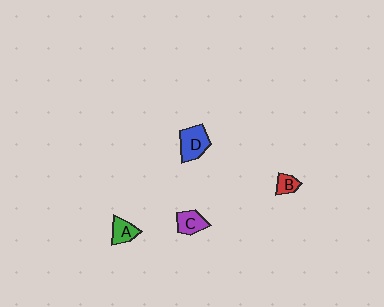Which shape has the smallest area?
Shape B (red).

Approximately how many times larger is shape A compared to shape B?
Approximately 1.4 times.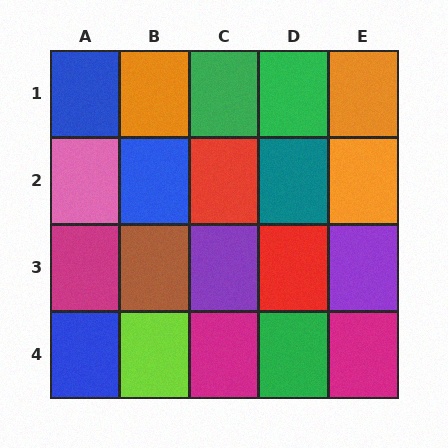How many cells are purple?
2 cells are purple.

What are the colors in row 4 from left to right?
Blue, lime, magenta, green, magenta.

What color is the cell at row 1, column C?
Green.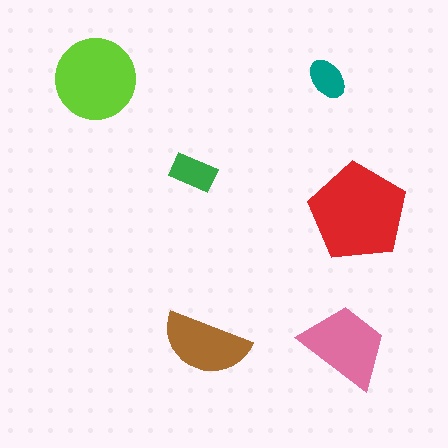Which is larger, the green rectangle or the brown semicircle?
The brown semicircle.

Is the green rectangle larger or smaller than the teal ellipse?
Larger.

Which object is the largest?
The red pentagon.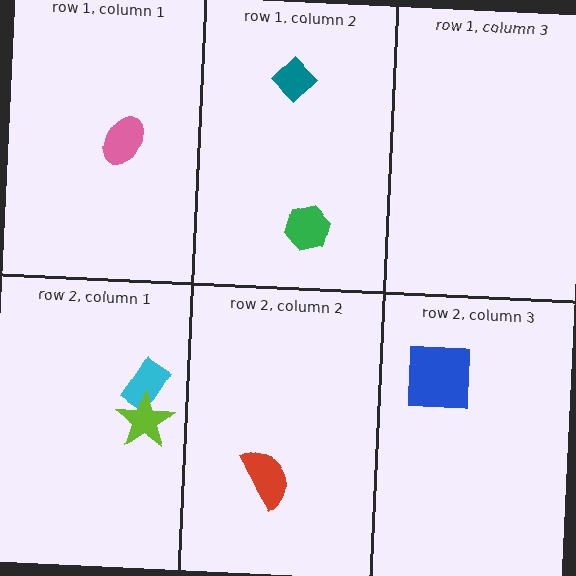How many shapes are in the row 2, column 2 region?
1.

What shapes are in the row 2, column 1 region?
The cyan rectangle, the lime star.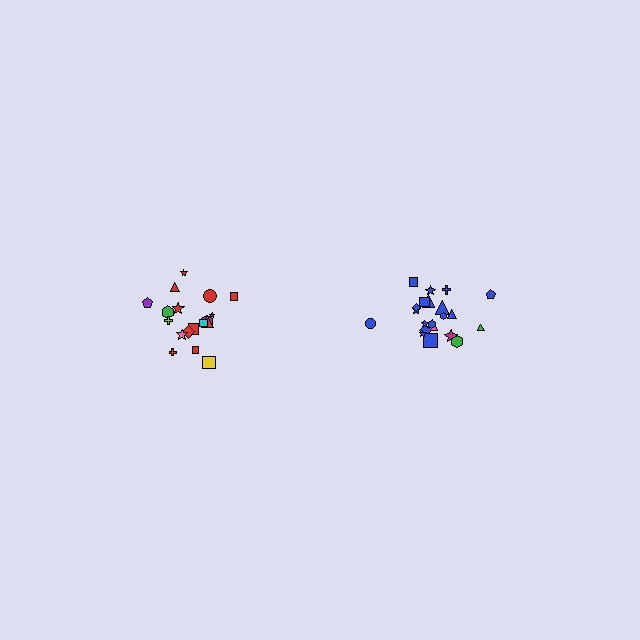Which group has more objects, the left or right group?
The right group.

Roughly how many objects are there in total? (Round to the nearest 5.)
Roughly 40 objects in total.